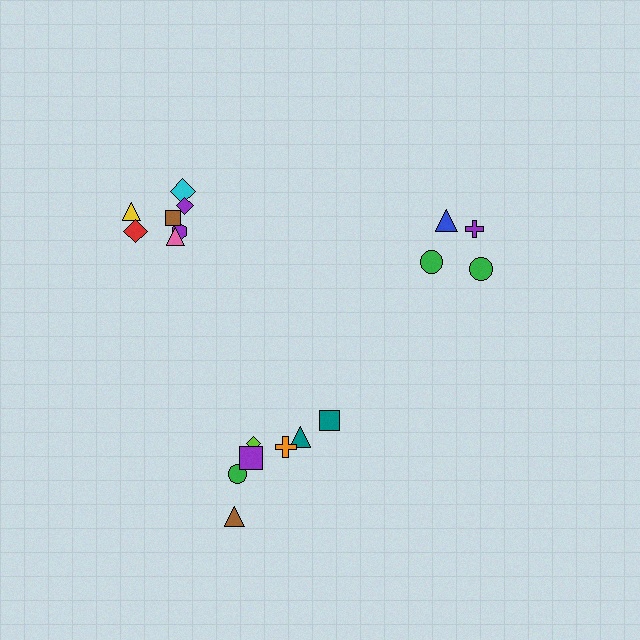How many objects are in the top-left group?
There are 7 objects.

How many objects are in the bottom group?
There are 7 objects.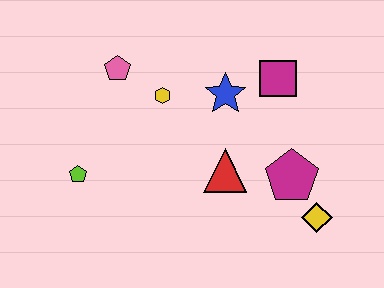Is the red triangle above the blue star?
No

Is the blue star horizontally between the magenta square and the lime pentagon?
Yes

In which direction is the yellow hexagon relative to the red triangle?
The yellow hexagon is above the red triangle.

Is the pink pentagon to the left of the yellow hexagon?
Yes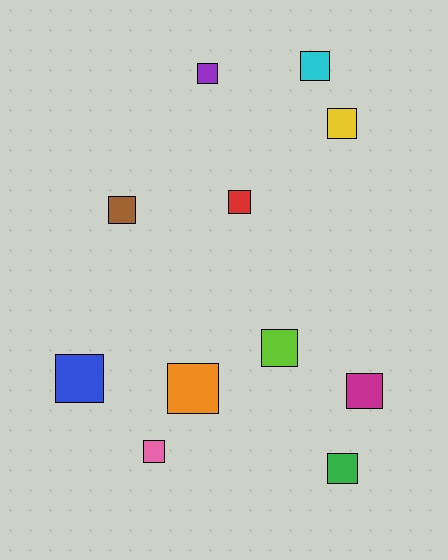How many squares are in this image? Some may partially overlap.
There are 11 squares.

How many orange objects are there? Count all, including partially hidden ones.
There is 1 orange object.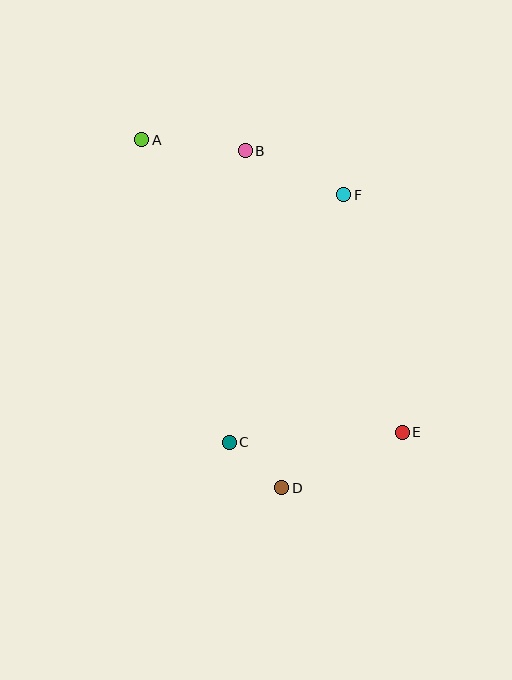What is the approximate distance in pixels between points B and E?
The distance between B and E is approximately 322 pixels.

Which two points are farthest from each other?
Points A and E are farthest from each other.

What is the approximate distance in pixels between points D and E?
The distance between D and E is approximately 133 pixels.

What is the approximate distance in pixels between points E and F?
The distance between E and F is approximately 244 pixels.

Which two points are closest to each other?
Points C and D are closest to each other.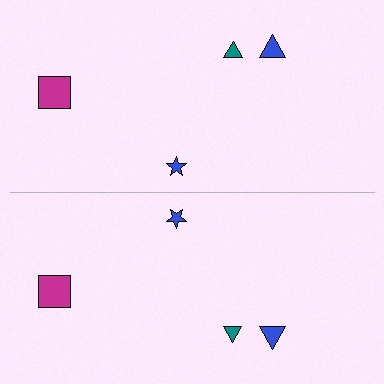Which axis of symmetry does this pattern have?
The pattern has a horizontal axis of symmetry running through the center of the image.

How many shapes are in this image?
There are 8 shapes in this image.